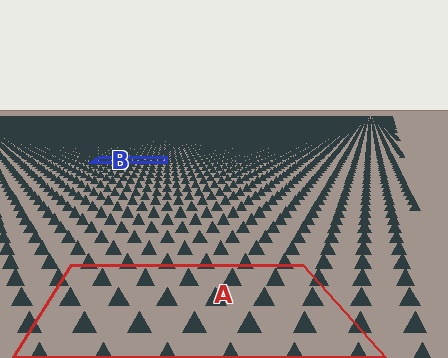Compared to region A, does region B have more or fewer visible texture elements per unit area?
Region B has more texture elements per unit area — they are packed more densely because it is farther away.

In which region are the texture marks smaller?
The texture marks are smaller in region B, because it is farther away.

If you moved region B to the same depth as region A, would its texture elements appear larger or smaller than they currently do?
They would appear larger. At a closer depth, the same texture elements are projected at a bigger on-screen size.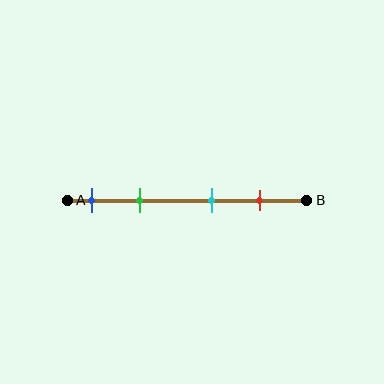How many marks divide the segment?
There are 4 marks dividing the segment.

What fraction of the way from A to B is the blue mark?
The blue mark is approximately 10% (0.1) of the way from A to B.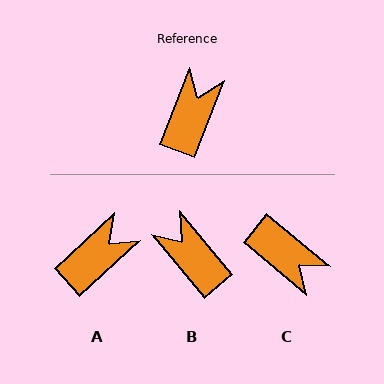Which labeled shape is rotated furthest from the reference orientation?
C, about 109 degrees away.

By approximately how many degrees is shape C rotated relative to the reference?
Approximately 109 degrees clockwise.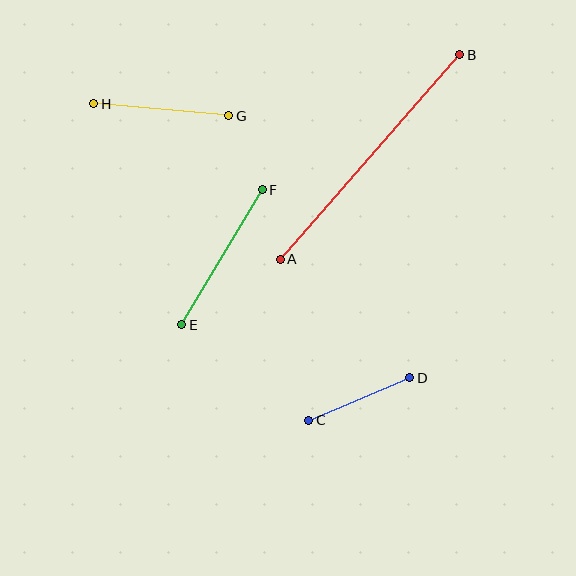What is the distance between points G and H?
The distance is approximately 135 pixels.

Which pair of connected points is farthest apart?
Points A and B are farthest apart.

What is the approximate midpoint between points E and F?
The midpoint is at approximately (222, 257) pixels.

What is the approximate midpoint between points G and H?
The midpoint is at approximately (161, 110) pixels.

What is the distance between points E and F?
The distance is approximately 157 pixels.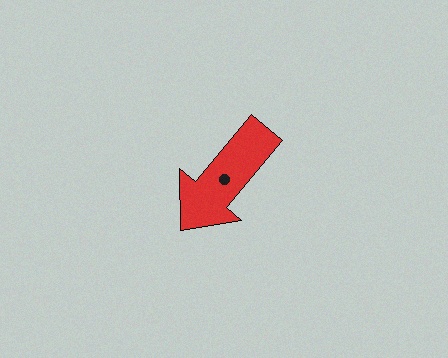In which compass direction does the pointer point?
Southwest.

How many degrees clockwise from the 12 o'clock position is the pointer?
Approximately 220 degrees.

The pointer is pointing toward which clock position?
Roughly 7 o'clock.